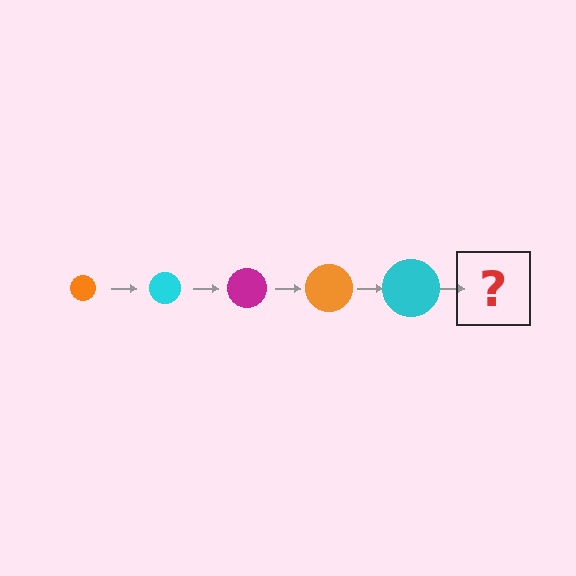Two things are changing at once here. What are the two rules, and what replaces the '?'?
The two rules are that the circle grows larger each step and the color cycles through orange, cyan, and magenta. The '?' should be a magenta circle, larger than the previous one.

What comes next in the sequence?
The next element should be a magenta circle, larger than the previous one.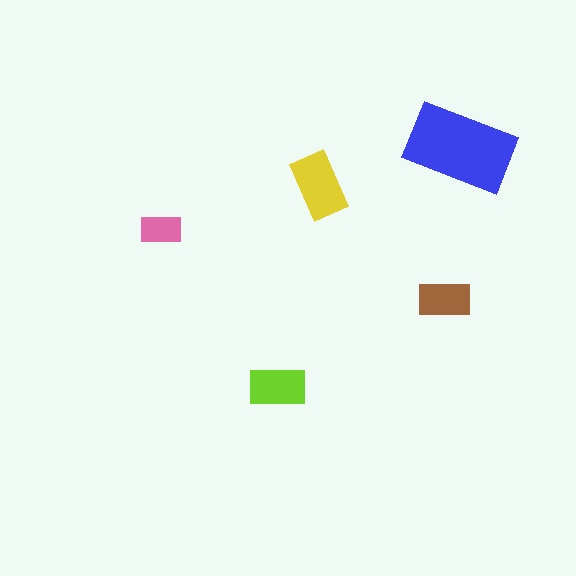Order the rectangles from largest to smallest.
the blue one, the yellow one, the lime one, the brown one, the pink one.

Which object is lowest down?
The lime rectangle is bottommost.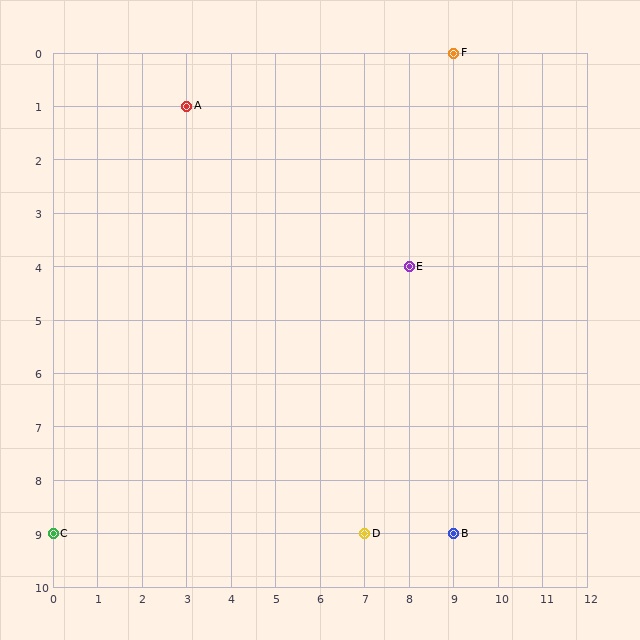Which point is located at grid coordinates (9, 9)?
Point B is at (9, 9).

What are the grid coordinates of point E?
Point E is at grid coordinates (8, 4).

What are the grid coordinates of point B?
Point B is at grid coordinates (9, 9).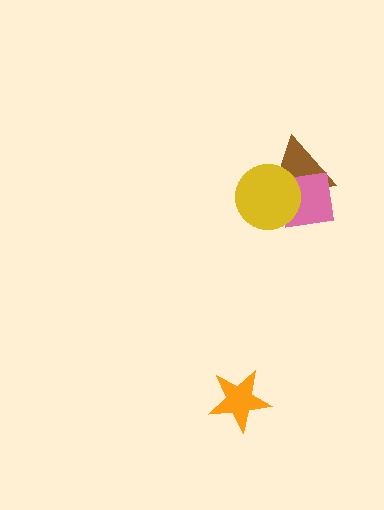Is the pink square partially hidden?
Yes, it is partially covered by another shape.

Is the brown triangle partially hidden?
Yes, it is partially covered by another shape.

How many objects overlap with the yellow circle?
2 objects overlap with the yellow circle.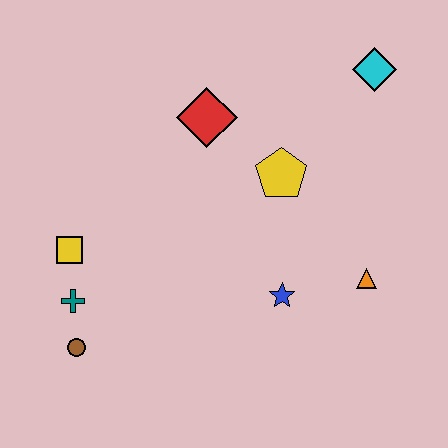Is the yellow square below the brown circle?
No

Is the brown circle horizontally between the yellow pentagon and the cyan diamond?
No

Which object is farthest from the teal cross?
The cyan diamond is farthest from the teal cross.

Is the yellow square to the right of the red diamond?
No